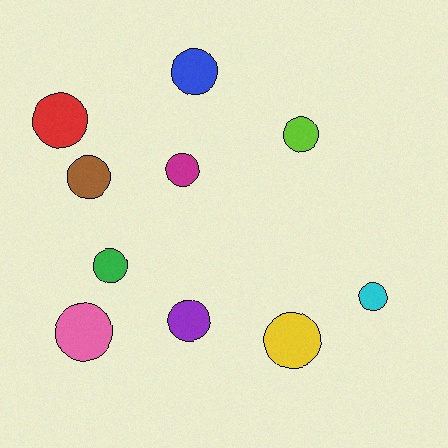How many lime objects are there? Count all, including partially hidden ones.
There is 1 lime object.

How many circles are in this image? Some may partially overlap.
There are 10 circles.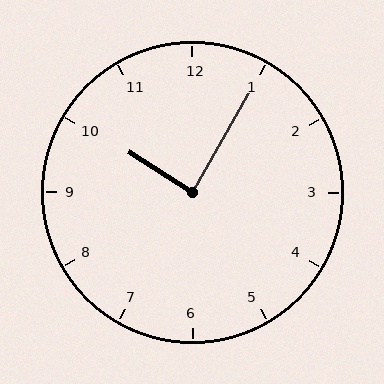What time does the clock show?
10:05.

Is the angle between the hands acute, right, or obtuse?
It is right.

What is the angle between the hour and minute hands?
Approximately 88 degrees.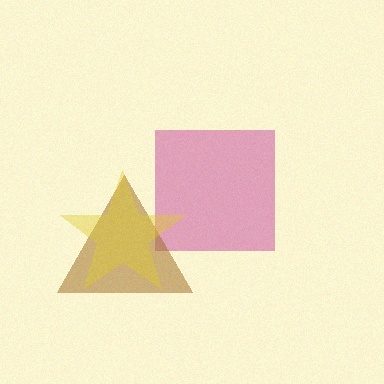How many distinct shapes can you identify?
There are 3 distinct shapes: a magenta square, a brown triangle, a yellow star.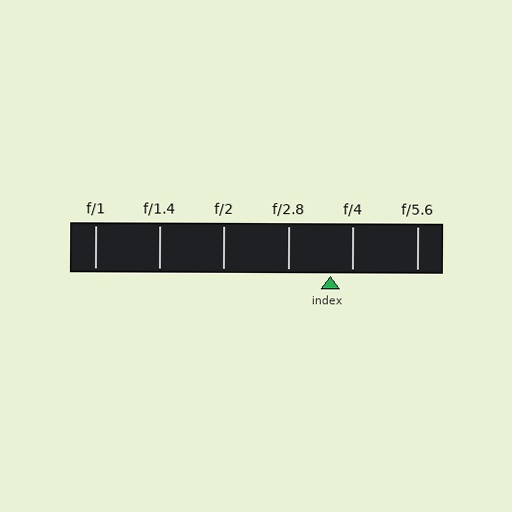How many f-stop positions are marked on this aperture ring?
There are 6 f-stop positions marked.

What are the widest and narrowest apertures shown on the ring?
The widest aperture shown is f/1 and the narrowest is f/5.6.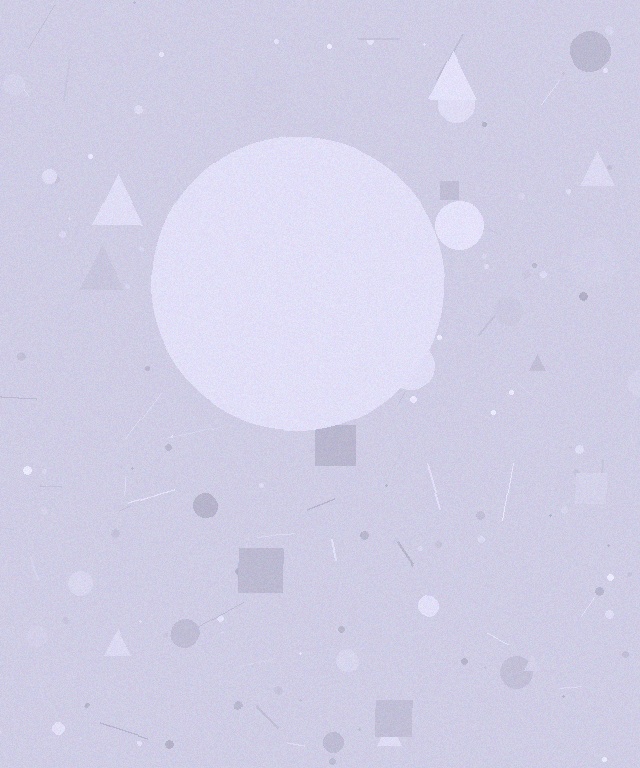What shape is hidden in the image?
A circle is hidden in the image.